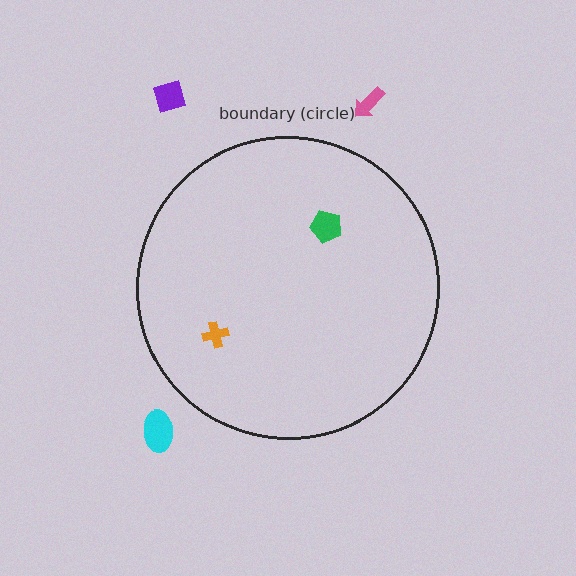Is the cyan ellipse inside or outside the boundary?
Outside.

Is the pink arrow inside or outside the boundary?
Outside.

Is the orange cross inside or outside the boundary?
Inside.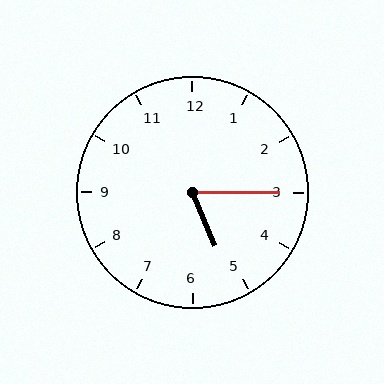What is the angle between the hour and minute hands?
Approximately 68 degrees.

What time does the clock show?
5:15.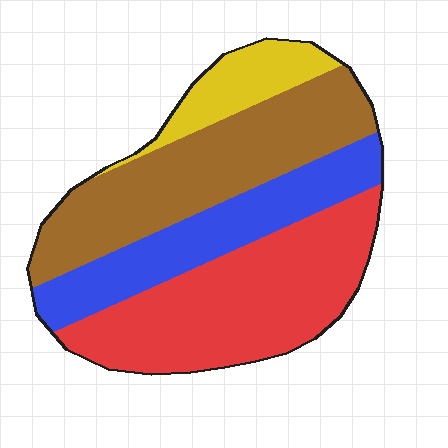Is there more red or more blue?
Red.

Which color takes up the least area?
Yellow, at roughly 10%.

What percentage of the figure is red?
Red takes up about three eighths (3/8) of the figure.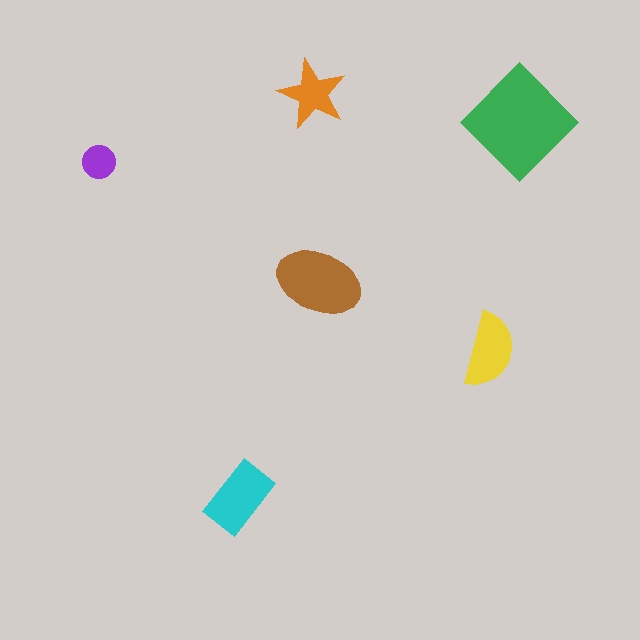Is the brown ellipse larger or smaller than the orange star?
Larger.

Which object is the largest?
The green diamond.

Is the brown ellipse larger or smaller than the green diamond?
Smaller.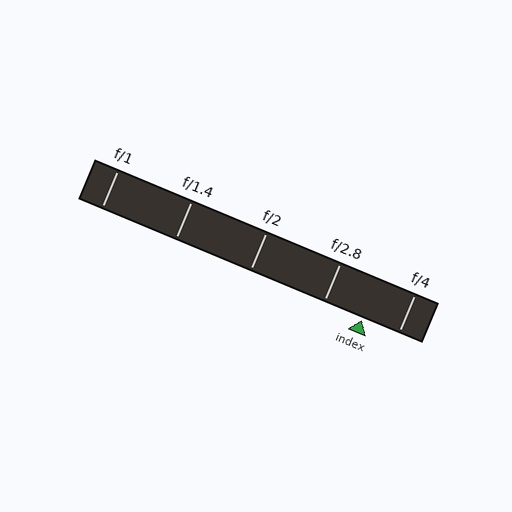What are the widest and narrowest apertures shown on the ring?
The widest aperture shown is f/1 and the narrowest is f/4.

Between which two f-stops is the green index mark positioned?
The index mark is between f/2.8 and f/4.